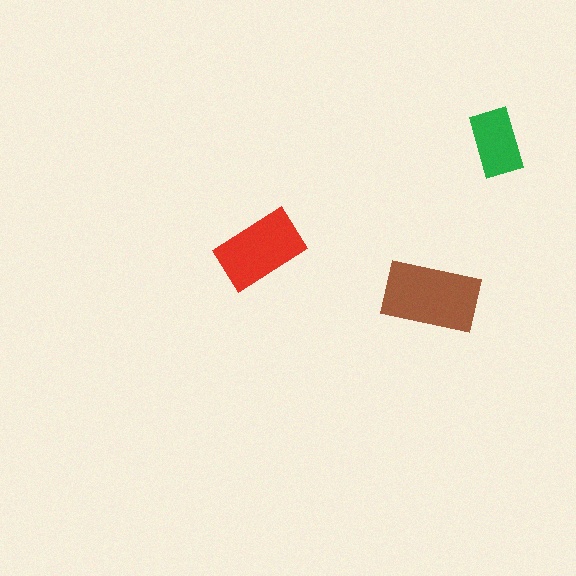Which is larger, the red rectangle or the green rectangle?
The red one.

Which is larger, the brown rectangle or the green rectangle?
The brown one.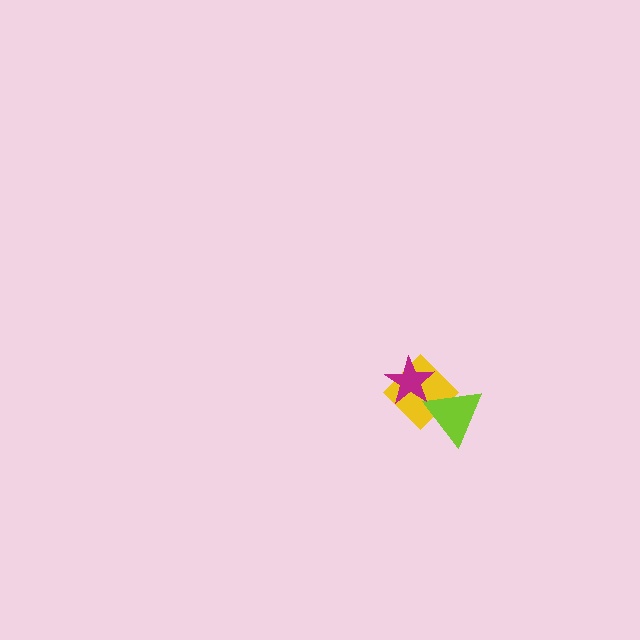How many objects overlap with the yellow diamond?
2 objects overlap with the yellow diamond.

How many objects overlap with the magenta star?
1 object overlaps with the magenta star.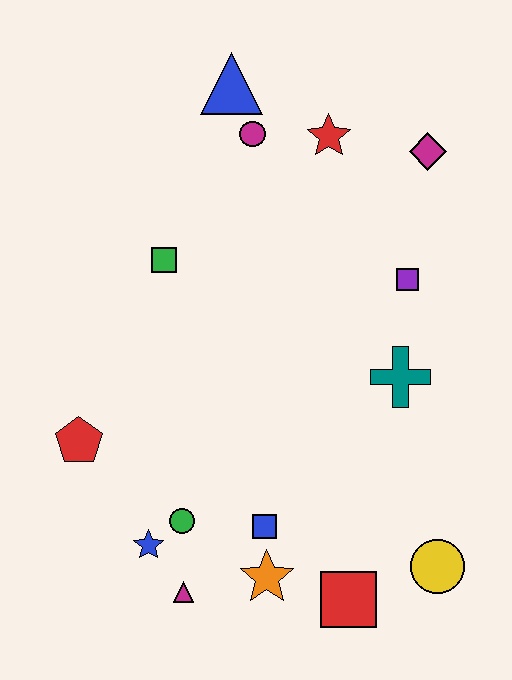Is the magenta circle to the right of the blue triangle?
Yes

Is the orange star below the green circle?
Yes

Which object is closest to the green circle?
The blue star is closest to the green circle.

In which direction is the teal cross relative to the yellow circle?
The teal cross is above the yellow circle.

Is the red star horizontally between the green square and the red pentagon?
No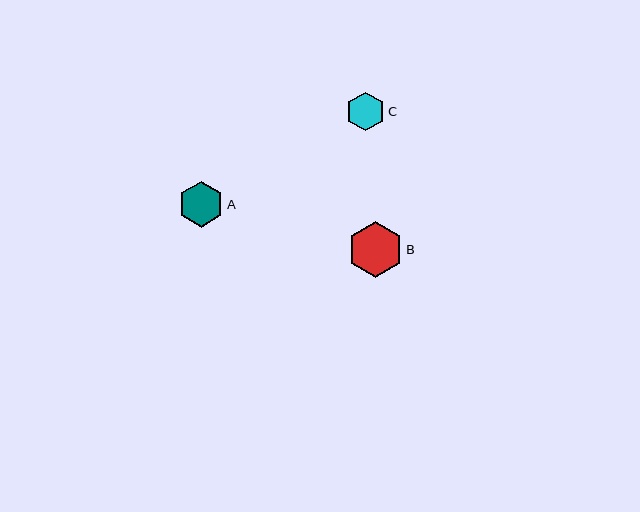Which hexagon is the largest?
Hexagon B is the largest with a size of approximately 56 pixels.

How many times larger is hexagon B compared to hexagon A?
Hexagon B is approximately 1.2 times the size of hexagon A.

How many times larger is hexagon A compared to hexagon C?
Hexagon A is approximately 1.2 times the size of hexagon C.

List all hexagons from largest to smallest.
From largest to smallest: B, A, C.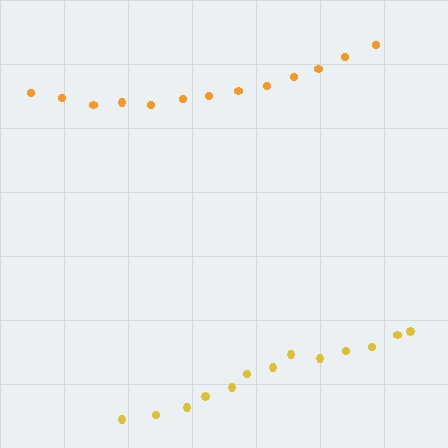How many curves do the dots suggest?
There are 2 distinct paths.